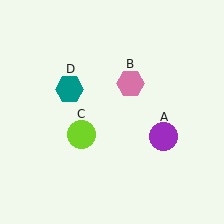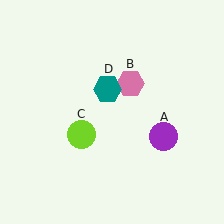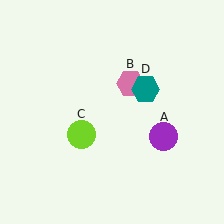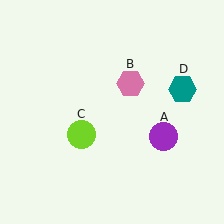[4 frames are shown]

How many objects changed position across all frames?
1 object changed position: teal hexagon (object D).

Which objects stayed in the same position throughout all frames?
Purple circle (object A) and pink hexagon (object B) and lime circle (object C) remained stationary.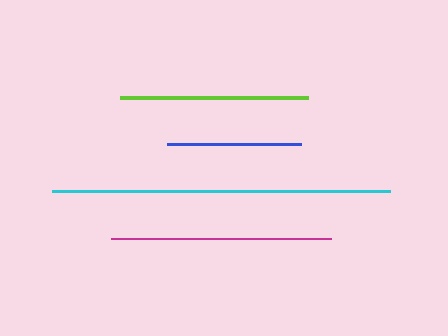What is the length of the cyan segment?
The cyan segment is approximately 338 pixels long.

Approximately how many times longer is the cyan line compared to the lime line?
The cyan line is approximately 1.8 times the length of the lime line.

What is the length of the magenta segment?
The magenta segment is approximately 220 pixels long.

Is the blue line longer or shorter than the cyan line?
The cyan line is longer than the blue line.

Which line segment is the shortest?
The blue line is the shortest at approximately 134 pixels.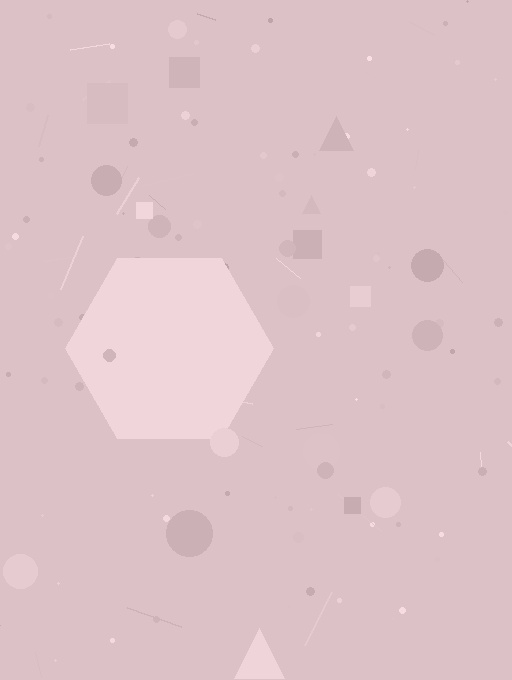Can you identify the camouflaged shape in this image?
The camouflaged shape is a hexagon.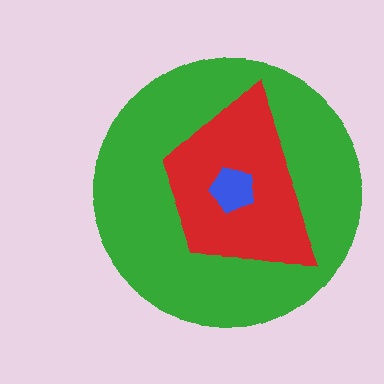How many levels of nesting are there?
3.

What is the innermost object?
The blue pentagon.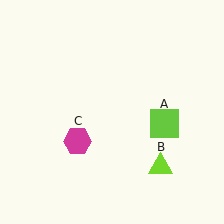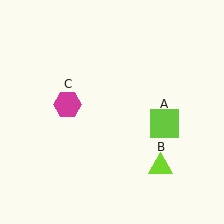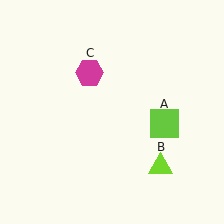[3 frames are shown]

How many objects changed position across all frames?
1 object changed position: magenta hexagon (object C).